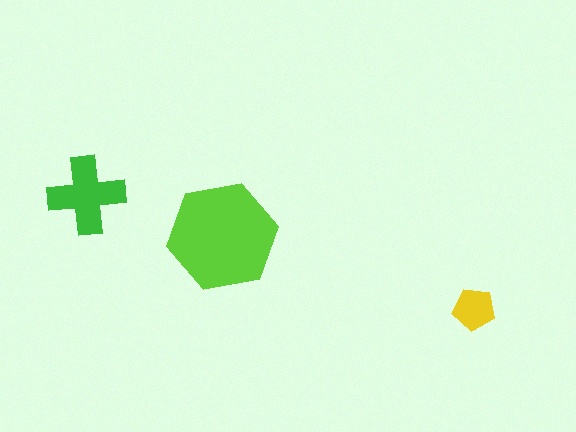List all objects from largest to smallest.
The lime hexagon, the green cross, the yellow pentagon.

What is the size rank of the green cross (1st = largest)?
2nd.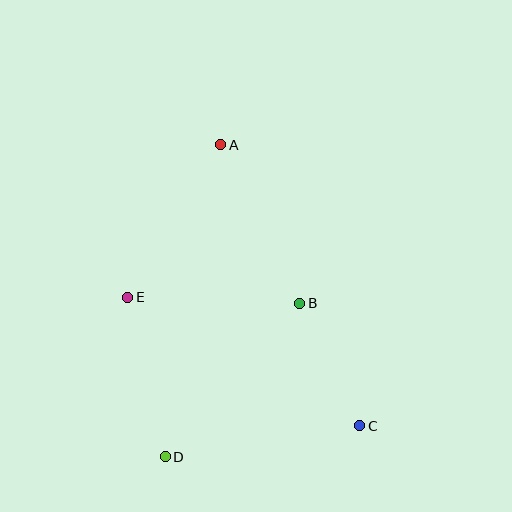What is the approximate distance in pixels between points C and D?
The distance between C and D is approximately 197 pixels.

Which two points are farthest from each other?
Points A and D are farthest from each other.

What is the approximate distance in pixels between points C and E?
The distance between C and E is approximately 265 pixels.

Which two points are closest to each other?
Points B and C are closest to each other.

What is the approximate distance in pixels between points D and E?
The distance between D and E is approximately 164 pixels.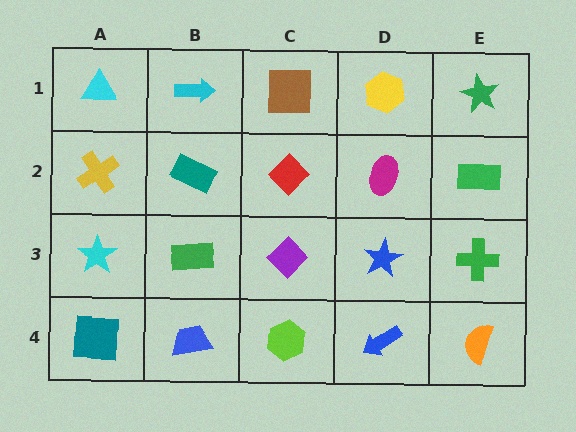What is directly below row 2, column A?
A cyan star.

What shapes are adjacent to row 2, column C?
A brown square (row 1, column C), a purple diamond (row 3, column C), a teal rectangle (row 2, column B), a magenta ellipse (row 2, column D).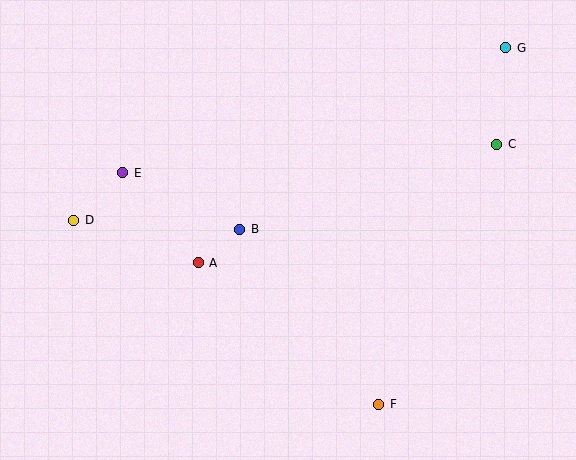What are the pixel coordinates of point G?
Point G is at (506, 48).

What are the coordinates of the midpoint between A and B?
The midpoint between A and B is at (219, 246).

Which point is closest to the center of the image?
Point B at (240, 229) is closest to the center.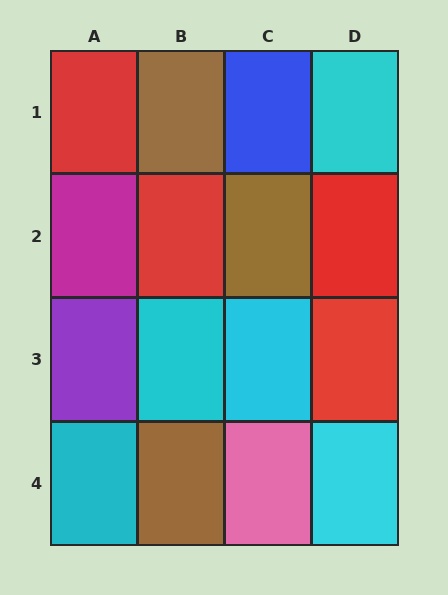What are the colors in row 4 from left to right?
Cyan, brown, pink, cyan.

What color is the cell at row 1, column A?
Red.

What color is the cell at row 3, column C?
Cyan.